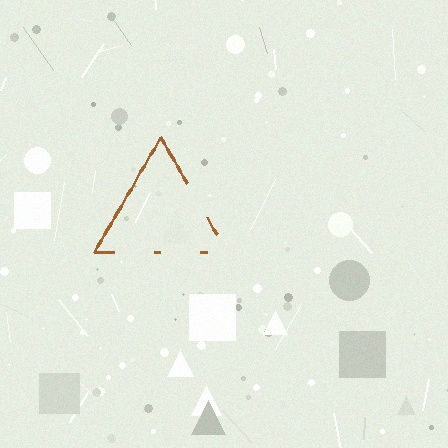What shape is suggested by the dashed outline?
The dashed outline suggests a triangle.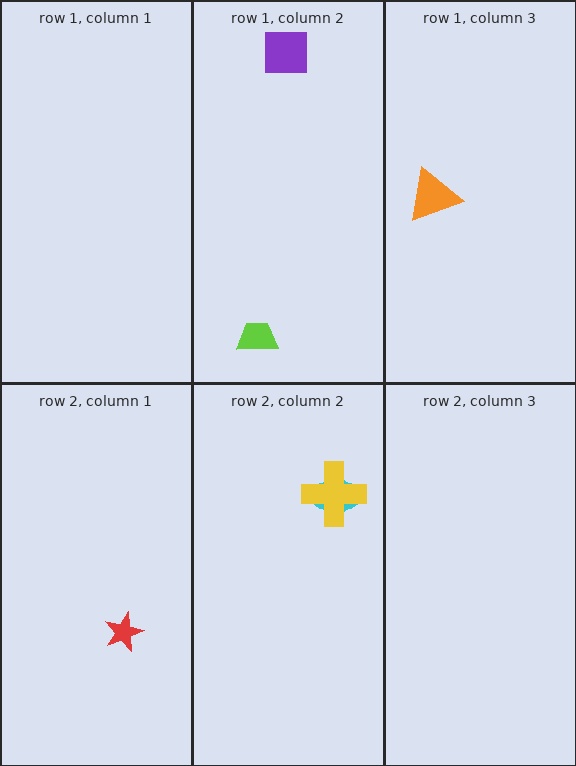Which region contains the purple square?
The row 1, column 2 region.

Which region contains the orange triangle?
The row 1, column 3 region.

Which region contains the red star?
The row 2, column 1 region.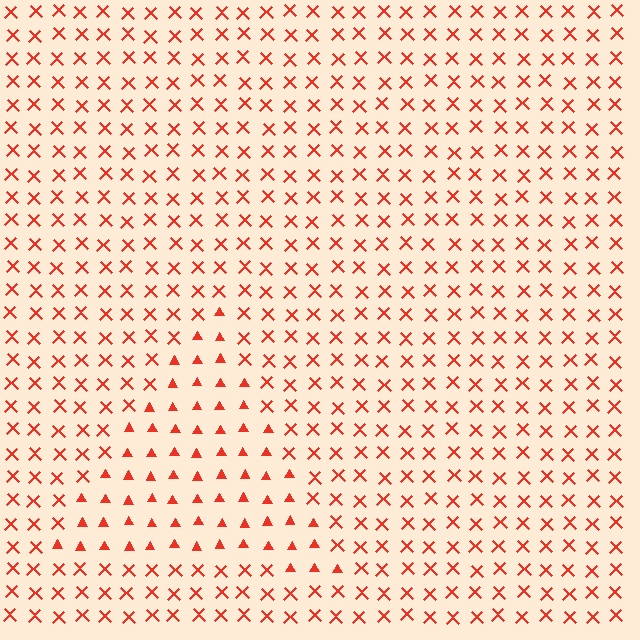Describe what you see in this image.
The image is filled with small red elements arranged in a uniform grid. A triangle-shaped region contains triangles, while the surrounding area contains X marks. The boundary is defined purely by the change in element shape.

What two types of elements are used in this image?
The image uses triangles inside the triangle region and X marks outside it.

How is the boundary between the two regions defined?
The boundary is defined by a change in element shape: triangles inside vs. X marks outside. All elements share the same color and spacing.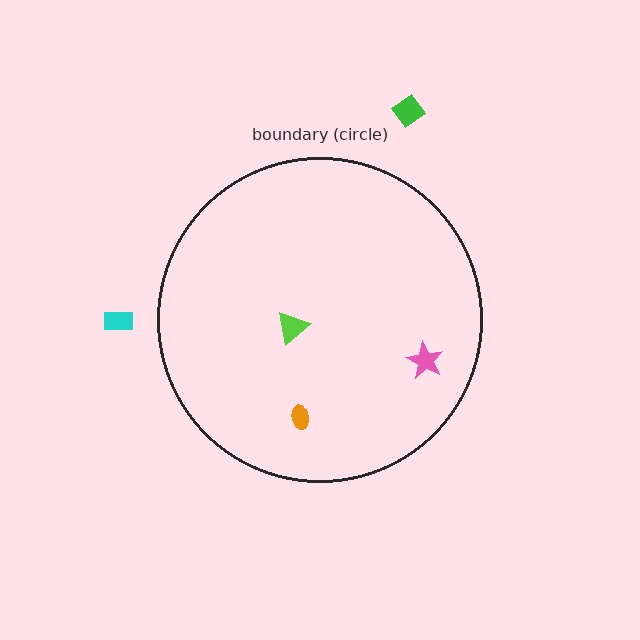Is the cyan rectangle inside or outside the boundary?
Outside.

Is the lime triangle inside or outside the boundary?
Inside.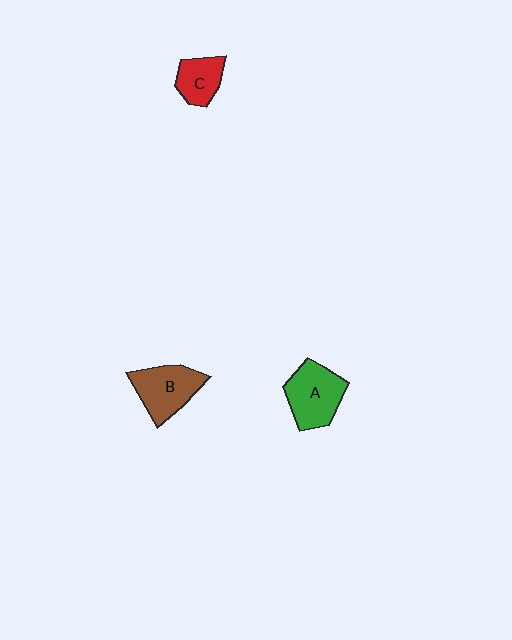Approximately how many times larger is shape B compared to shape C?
Approximately 1.5 times.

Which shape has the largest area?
Shape A (green).